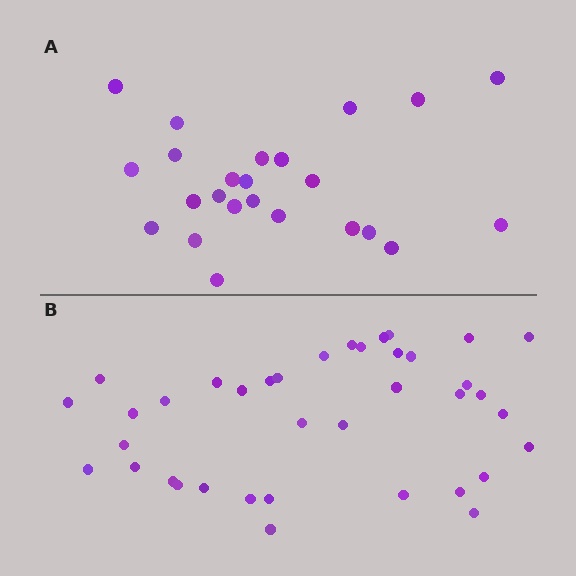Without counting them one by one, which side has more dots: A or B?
Region B (the bottom region) has more dots.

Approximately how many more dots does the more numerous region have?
Region B has approximately 15 more dots than region A.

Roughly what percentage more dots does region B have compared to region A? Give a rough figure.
About 60% more.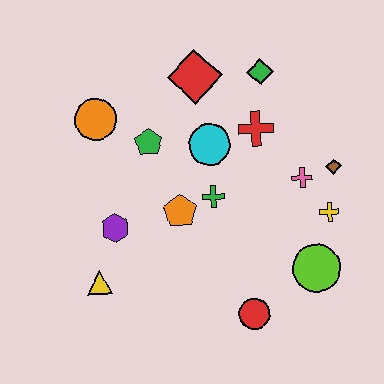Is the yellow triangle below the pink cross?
Yes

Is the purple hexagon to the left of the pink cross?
Yes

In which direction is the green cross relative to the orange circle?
The green cross is to the right of the orange circle.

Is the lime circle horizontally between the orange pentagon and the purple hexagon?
No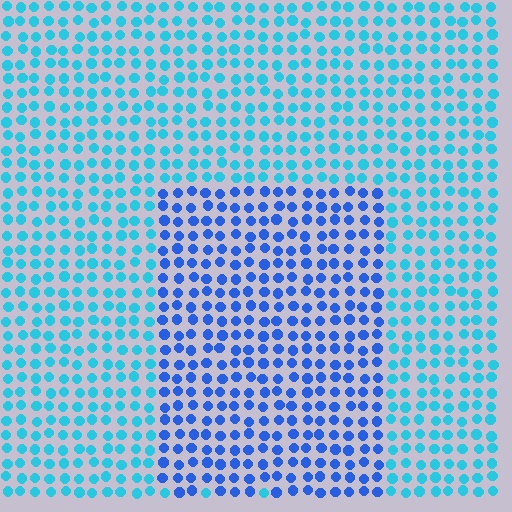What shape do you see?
I see a rectangle.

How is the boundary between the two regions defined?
The boundary is defined purely by a slight shift in hue (about 34 degrees). Spacing, size, and orientation are identical on both sides.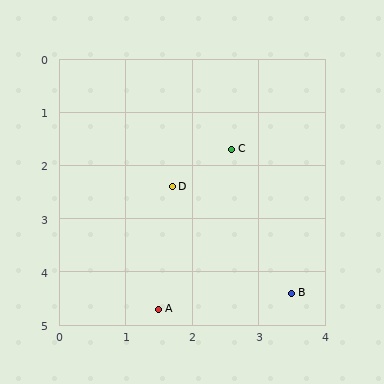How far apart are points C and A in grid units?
Points C and A are about 3.2 grid units apart.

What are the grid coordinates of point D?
Point D is at approximately (1.7, 2.4).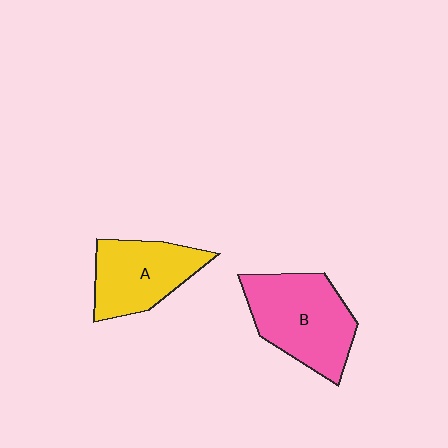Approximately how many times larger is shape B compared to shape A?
Approximately 1.3 times.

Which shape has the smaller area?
Shape A (yellow).